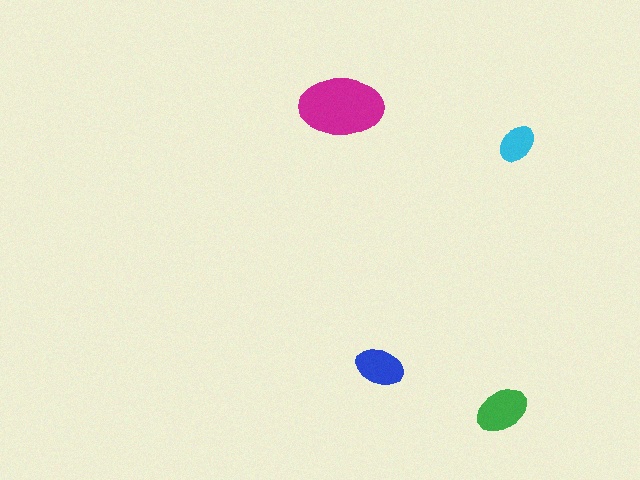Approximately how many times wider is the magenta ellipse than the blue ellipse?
About 1.5 times wider.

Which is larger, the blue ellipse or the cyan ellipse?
The blue one.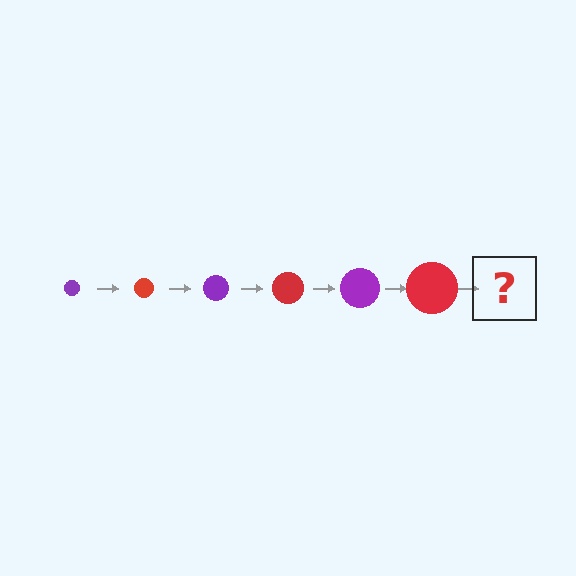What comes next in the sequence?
The next element should be a purple circle, larger than the previous one.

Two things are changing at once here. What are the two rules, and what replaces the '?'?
The two rules are that the circle grows larger each step and the color cycles through purple and red. The '?' should be a purple circle, larger than the previous one.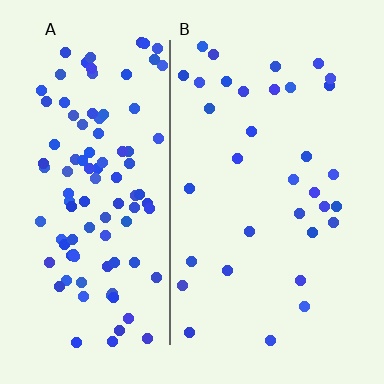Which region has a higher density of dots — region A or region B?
A (the left).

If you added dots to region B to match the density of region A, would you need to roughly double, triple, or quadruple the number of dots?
Approximately triple.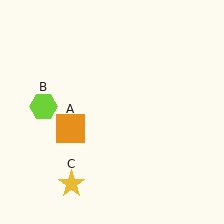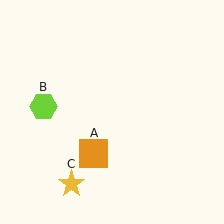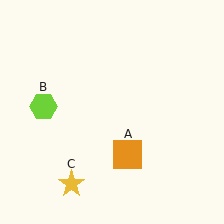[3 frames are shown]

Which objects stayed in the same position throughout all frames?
Lime hexagon (object B) and yellow star (object C) remained stationary.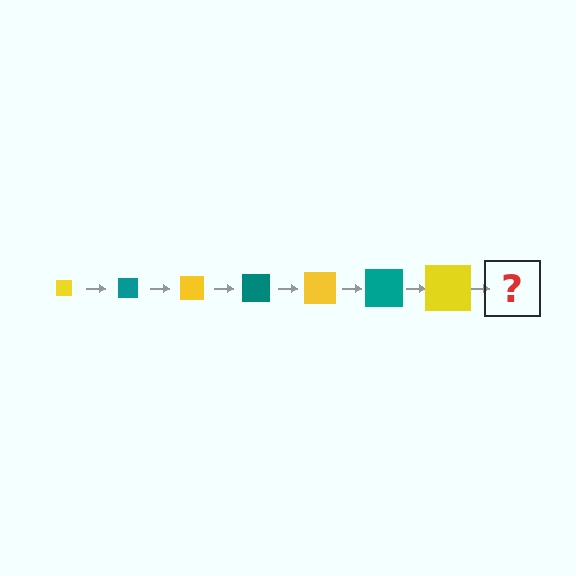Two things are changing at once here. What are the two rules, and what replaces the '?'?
The two rules are that the square grows larger each step and the color cycles through yellow and teal. The '?' should be a teal square, larger than the previous one.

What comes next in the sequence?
The next element should be a teal square, larger than the previous one.